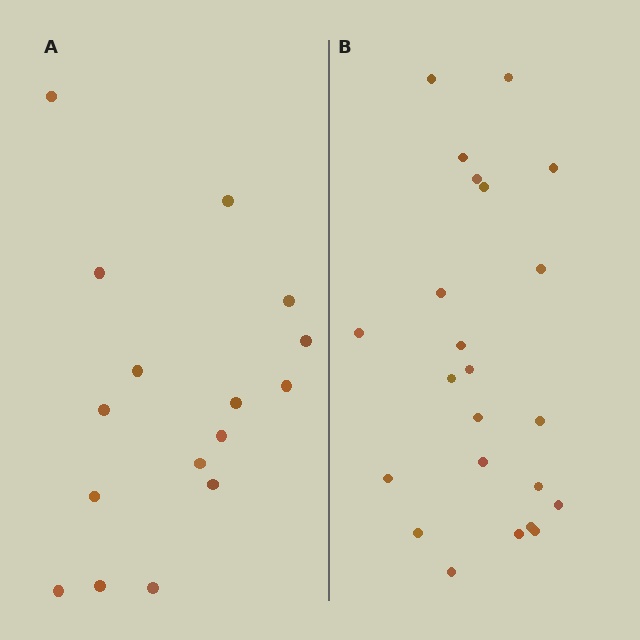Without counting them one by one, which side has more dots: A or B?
Region B (the right region) has more dots.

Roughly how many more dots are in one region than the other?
Region B has roughly 8 or so more dots than region A.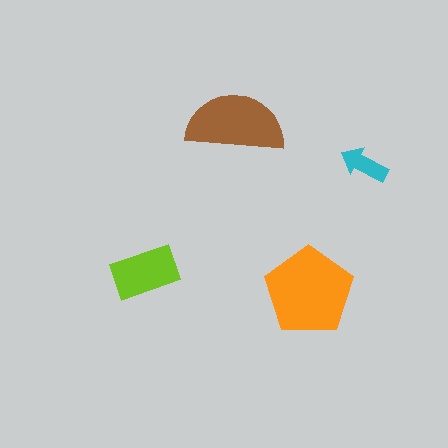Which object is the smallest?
The cyan arrow.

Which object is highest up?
The brown semicircle is topmost.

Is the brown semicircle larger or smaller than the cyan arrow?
Larger.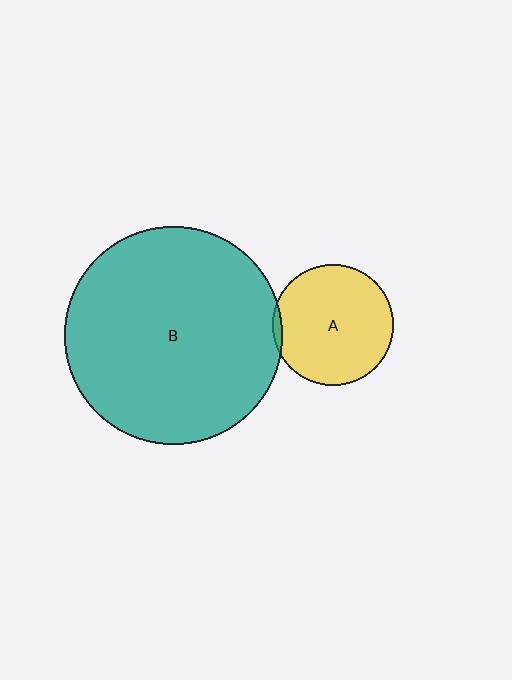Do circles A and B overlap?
Yes.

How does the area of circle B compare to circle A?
Approximately 3.3 times.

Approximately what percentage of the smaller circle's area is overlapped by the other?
Approximately 5%.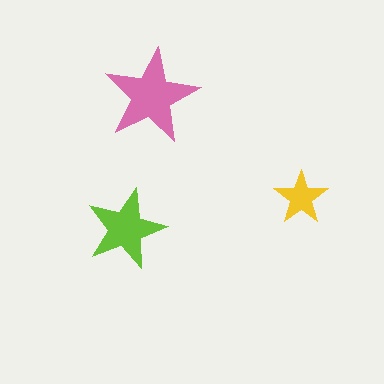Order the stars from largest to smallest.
the pink one, the lime one, the yellow one.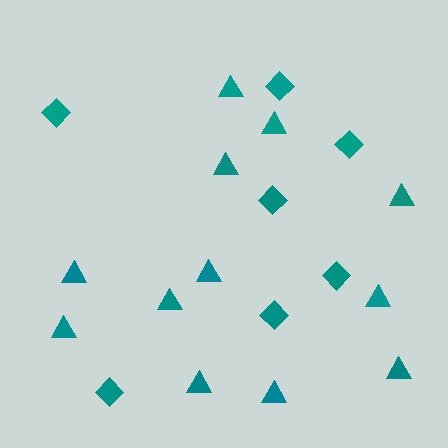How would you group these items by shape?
There are 2 groups: one group of triangles (12) and one group of diamonds (7).